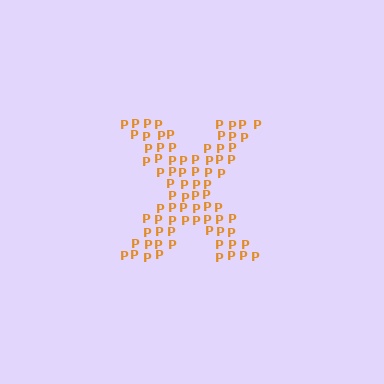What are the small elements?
The small elements are letter P's.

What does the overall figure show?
The overall figure shows the letter X.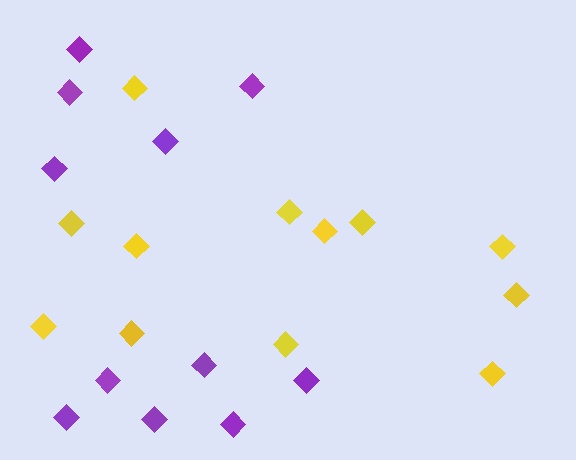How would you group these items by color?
There are 2 groups: one group of yellow diamonds (12) and one group of purple diamonds (11).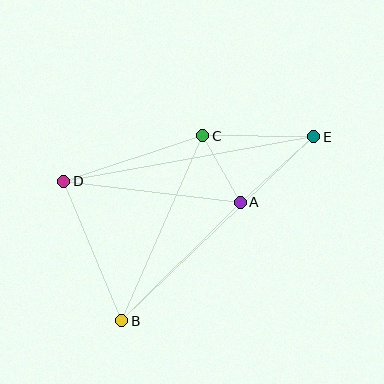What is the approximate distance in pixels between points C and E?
The distance between C and E is approximately 111 pixels.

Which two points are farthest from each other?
Points B and E are farthest from each other.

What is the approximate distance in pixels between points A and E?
The distance between A and E is approximately 98 pixels.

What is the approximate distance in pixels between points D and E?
The distance between D and E is approximately 254 pixels.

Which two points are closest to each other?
Points A and C are closest to each other.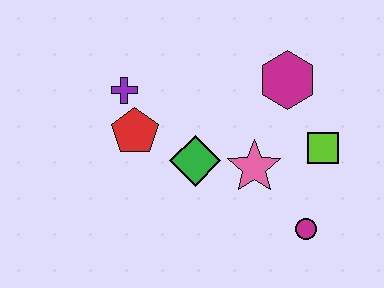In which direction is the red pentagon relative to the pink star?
The red pentagon is to the left of the pink star.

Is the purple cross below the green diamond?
No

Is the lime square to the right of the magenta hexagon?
Yes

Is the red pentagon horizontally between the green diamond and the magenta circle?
No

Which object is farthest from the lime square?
The purple cross is farthest from the lime square.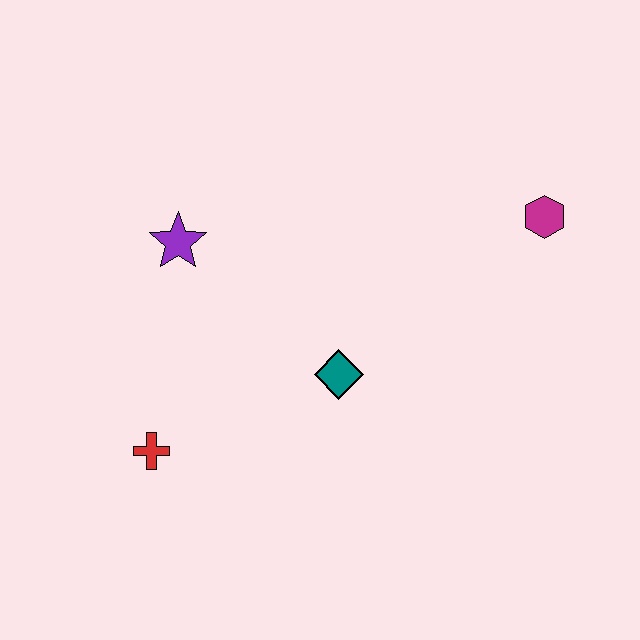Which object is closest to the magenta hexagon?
The teal diamond is closest to the magenta hexagon.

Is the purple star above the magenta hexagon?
No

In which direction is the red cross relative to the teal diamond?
The red cross is to the left of the teal diamond.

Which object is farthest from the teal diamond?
The magenta hexagon is farthest from the teal diamond.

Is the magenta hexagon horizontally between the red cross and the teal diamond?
No